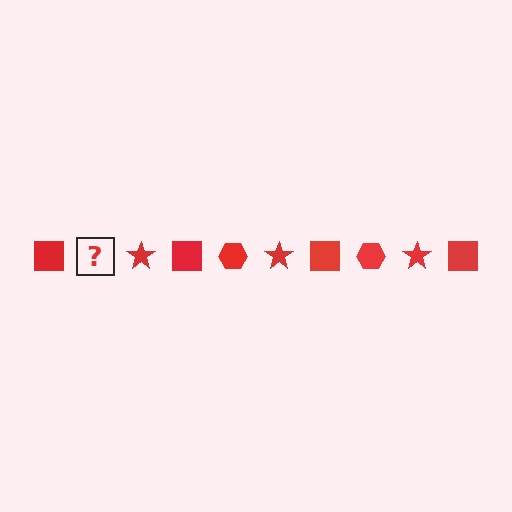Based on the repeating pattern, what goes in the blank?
The blank should be a red hexagon.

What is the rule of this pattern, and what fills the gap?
The rule is that the pattern cycles through square, hexagon, star shapes in red. The gap should be filled with a red hexagon.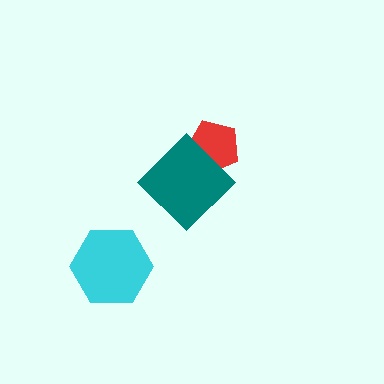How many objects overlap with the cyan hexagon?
0 objects overlap with the cyan hexagon.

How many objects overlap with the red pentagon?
1 object overlaps with the red pentagon.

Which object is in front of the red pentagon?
The teal diamond is in front of the red pentagon.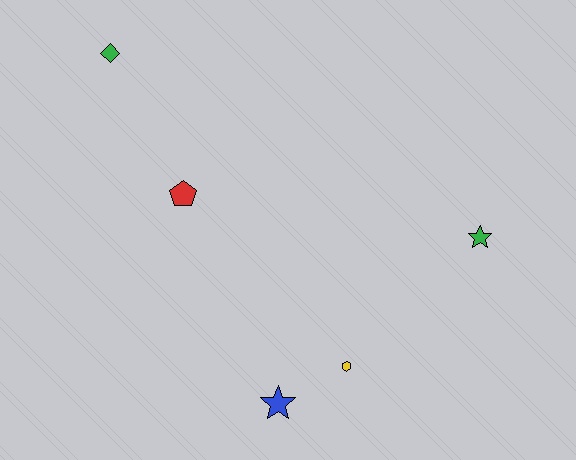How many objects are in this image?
There are 5 objects.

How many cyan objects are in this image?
There are no cyan objects.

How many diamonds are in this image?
There is 1 diamond.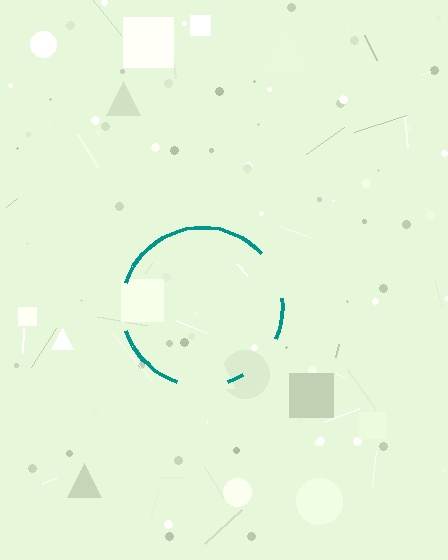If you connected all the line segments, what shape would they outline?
They would outline a circle.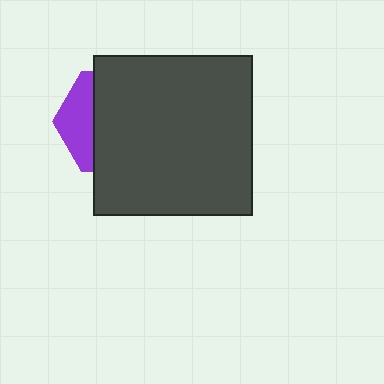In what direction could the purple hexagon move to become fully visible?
The purple hexagon could move left. That would shift it out from behind the dark gray square entirely.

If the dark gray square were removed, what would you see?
You would see the complete purple hexagon.